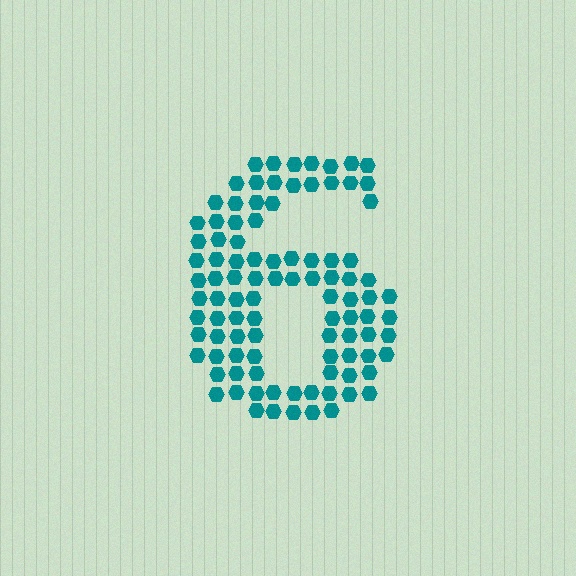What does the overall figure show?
The overall figure shows the digit 6.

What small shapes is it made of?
It is made of small hexagons.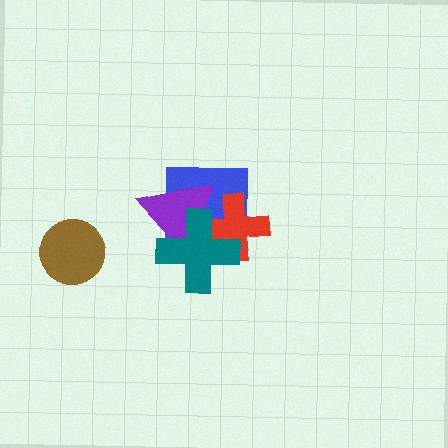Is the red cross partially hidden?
Yes, it is partially covered by another shape.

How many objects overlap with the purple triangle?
3 objects overlap with the purple triangle.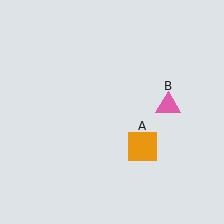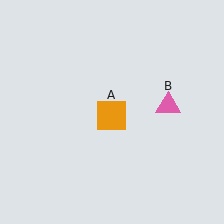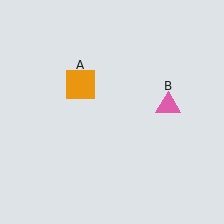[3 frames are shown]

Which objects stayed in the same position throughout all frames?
Pink triangle (object B) remained stationary.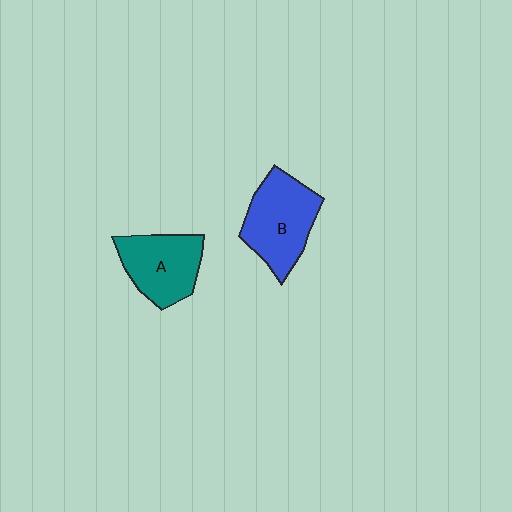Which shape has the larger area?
Shape B (blue).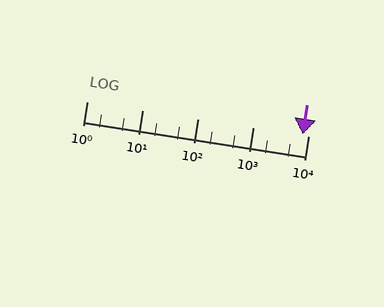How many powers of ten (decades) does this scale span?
The scale spans 4 decades, from 1 to 10000.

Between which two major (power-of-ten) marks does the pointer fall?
The pointer is between 1000 and 10000.